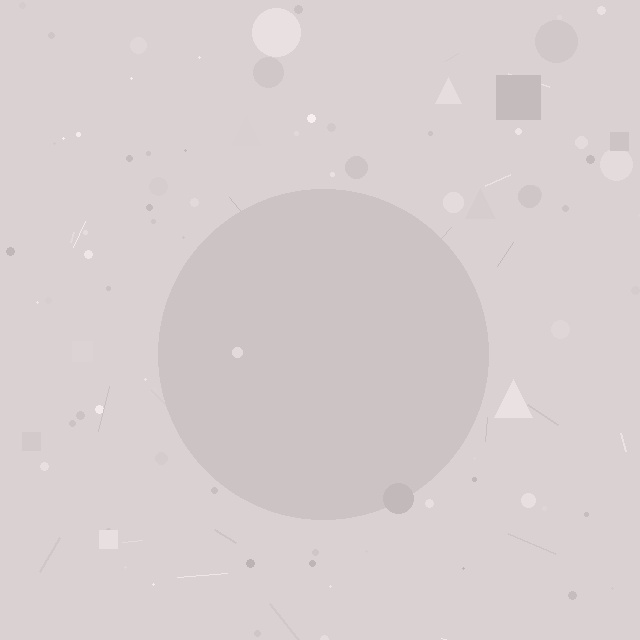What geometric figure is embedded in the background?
A circle is embedded in the background.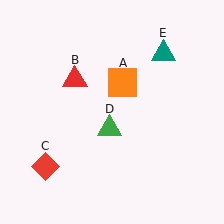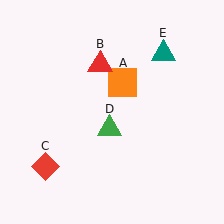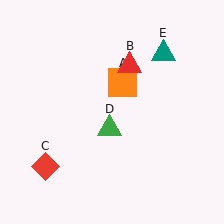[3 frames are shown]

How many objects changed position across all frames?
1 object changed position: red triangle (object B).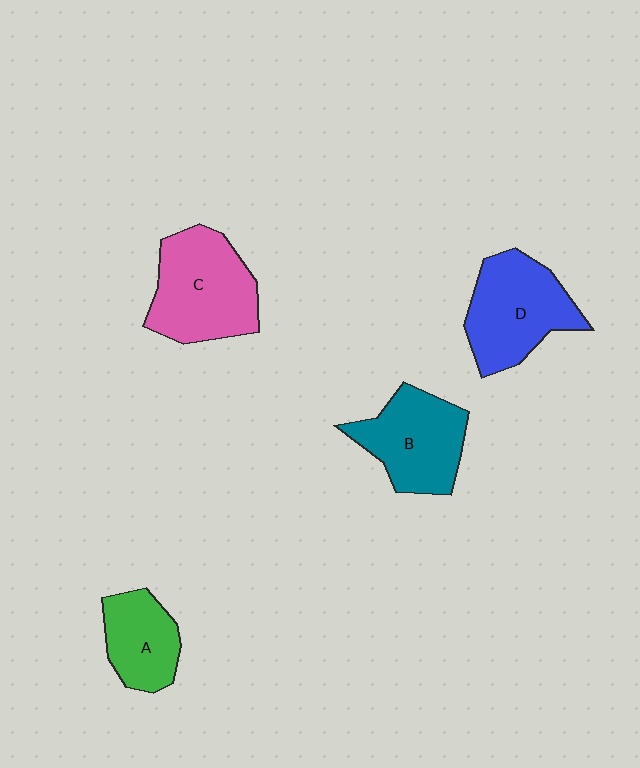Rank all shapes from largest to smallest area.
From largest to smallest: C (pink), D (blue), B (teal), A (green).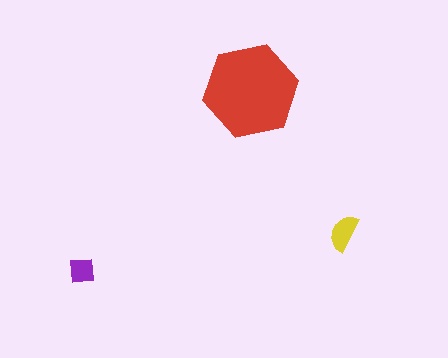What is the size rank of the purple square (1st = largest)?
3rd.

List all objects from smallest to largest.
The purple square, the yellow semicircle, the red hexagon.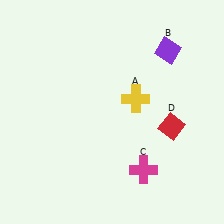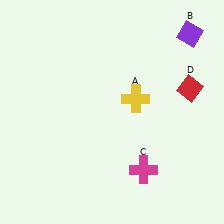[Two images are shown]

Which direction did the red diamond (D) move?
The red diamond (D) moved up.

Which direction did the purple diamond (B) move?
The purple diamond (B) moved right.